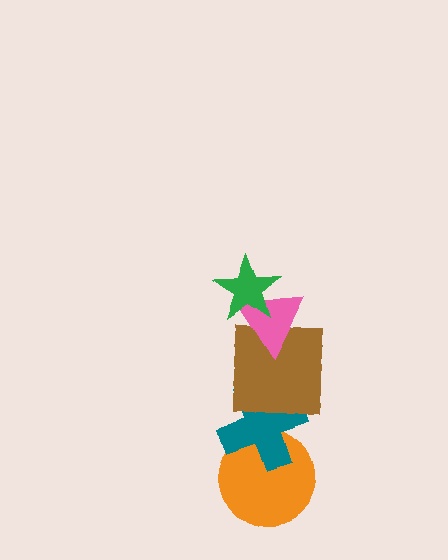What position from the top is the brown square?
The brown square is 3rd from the top.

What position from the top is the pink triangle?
The pink triangle is 2nd from the top.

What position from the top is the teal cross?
The teal cross is 4th from the top.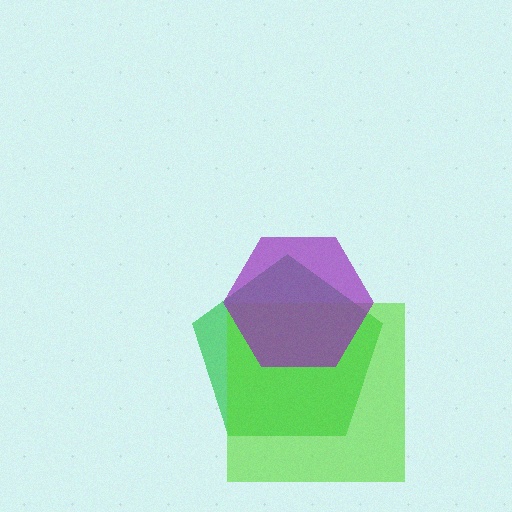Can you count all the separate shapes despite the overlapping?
Yes, there are 3 separate shapes.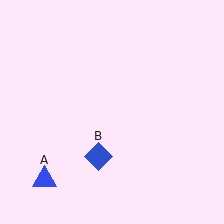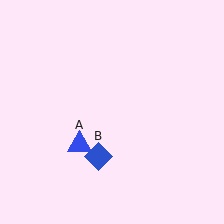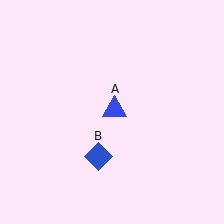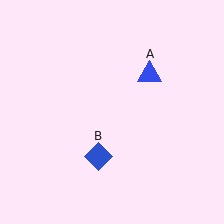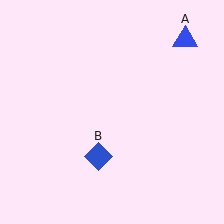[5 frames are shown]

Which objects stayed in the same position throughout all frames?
Blue diamond (object B) remained stationary.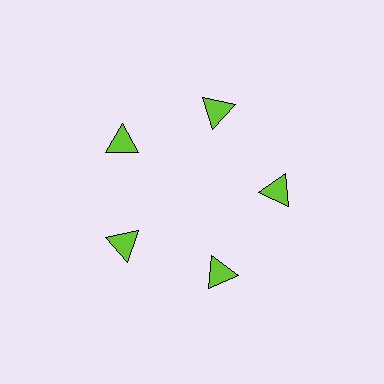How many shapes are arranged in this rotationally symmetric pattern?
There are 5 shapes, arranged in 5 groups of 1.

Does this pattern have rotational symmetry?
Yes, this pattern has 5-fold rotational symmetry. It looks the same after rotating 72 degrees around the center.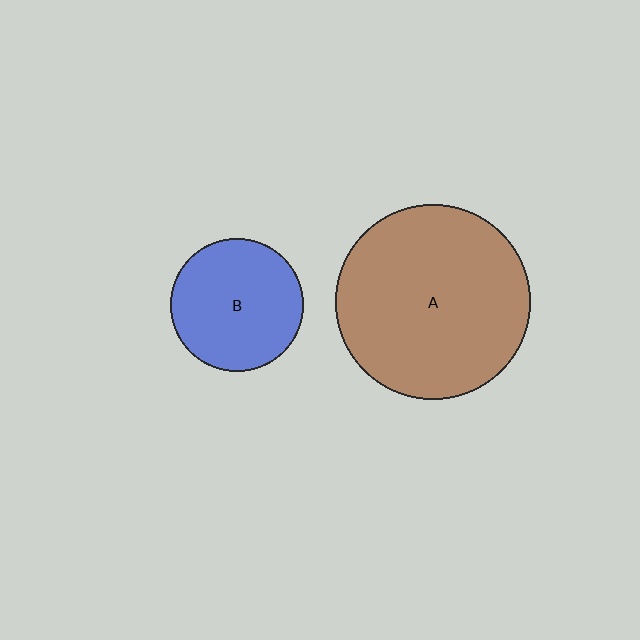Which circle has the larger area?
Circle A (brown).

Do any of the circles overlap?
No, none of the circles overlap.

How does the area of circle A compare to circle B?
Approximately 2.1 times.